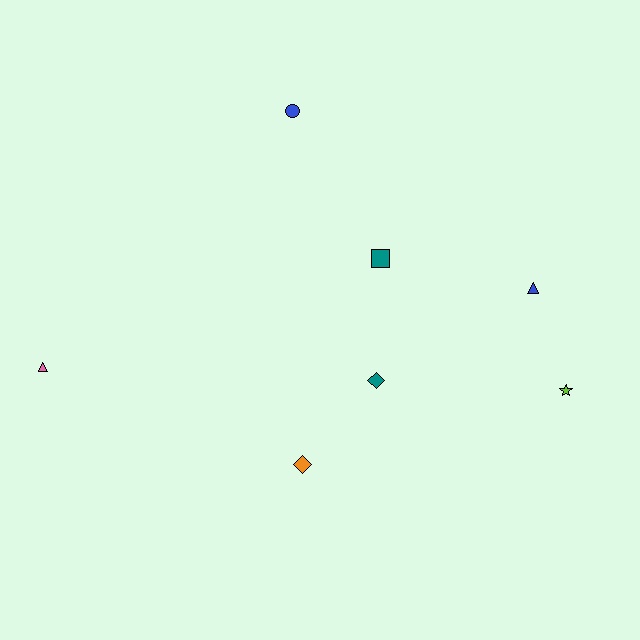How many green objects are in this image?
There are no green objects.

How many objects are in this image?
There are 7 objects.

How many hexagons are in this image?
There are no hexagons.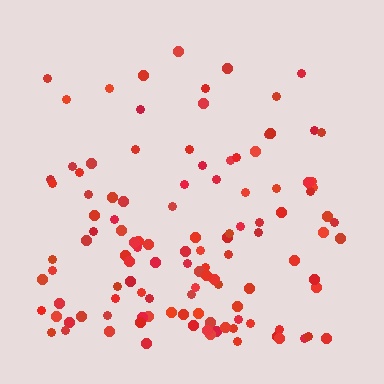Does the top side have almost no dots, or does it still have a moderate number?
Still a moderate number, just noticeably fewer than the bottom.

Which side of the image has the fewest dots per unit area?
The top.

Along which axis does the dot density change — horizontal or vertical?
Vertical.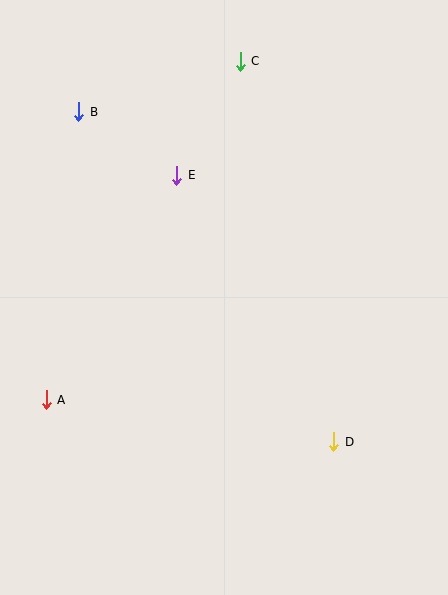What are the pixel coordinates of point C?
Point C is at (240, 61).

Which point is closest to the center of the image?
Point E at (177, 175) is closest to the center.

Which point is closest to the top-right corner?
Point C is closest to the top-right corner.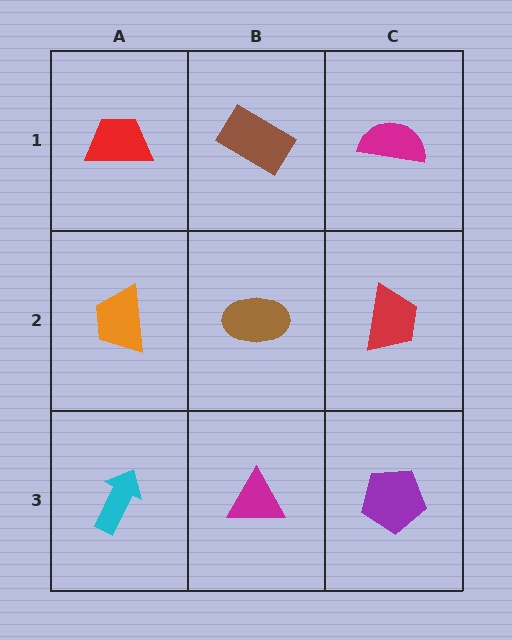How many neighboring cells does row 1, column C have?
2.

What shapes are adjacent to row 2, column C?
A magenta semicircle (row 1, column C), a purple pentagon (row 3, column C), a brown ellipse (row 2, column B).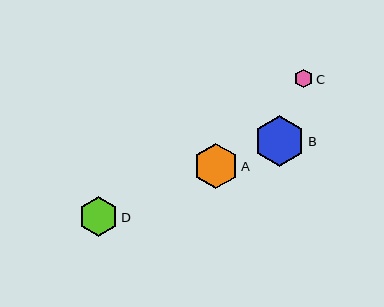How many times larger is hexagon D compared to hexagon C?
Hexagon D is approximately 2.1 times the size of hexagon C.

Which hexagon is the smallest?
Hexagon C is the smallest with a size of approximately 18 pixels.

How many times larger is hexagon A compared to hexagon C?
Hexagon A is approximately 2.4 times the size of hexagon C.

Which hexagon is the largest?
Hexagon B is the largest with a size of approximately 51 pixels.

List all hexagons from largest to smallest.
From largest to smallest: B, A, D, C.